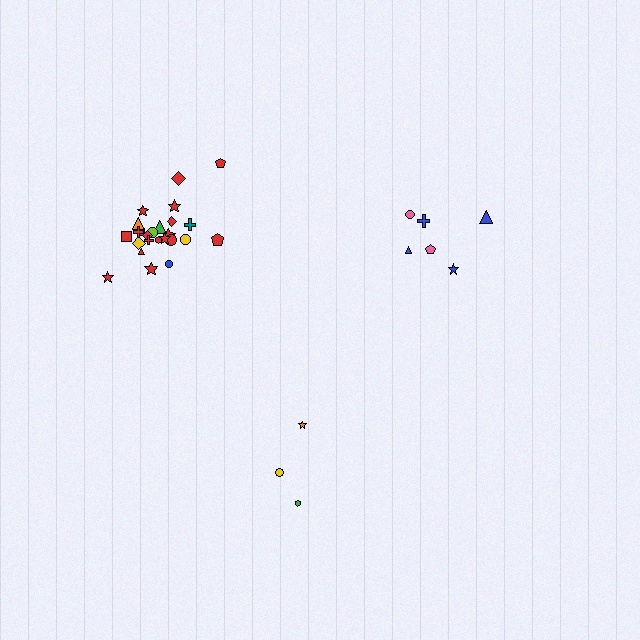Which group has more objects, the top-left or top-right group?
The top-left group.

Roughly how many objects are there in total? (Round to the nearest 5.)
Roughly 35 objects in total.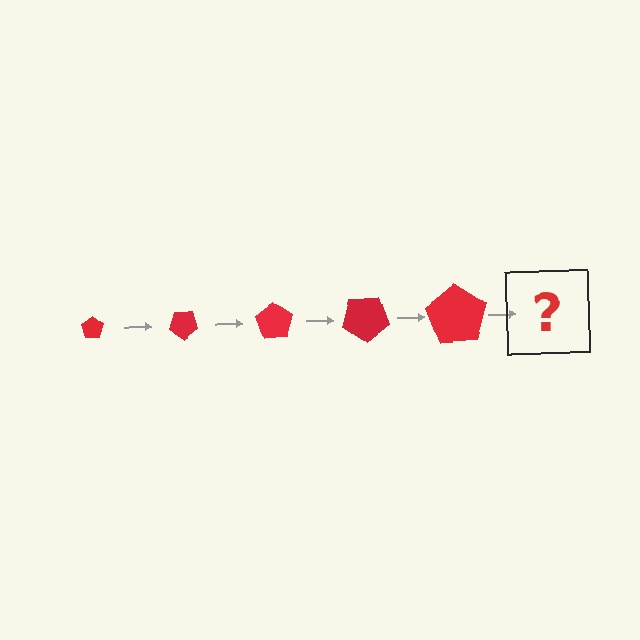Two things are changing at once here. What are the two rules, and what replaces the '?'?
The two rules are that the pentagon grows larger each step and it rotates 35 degrees each step. The '?' should be a pentagon, larger than the previous one and rotated 175 degrees from the start.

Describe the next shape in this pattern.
It should be a pentagon, larger than the previous one and rotated 175 degrees from the start.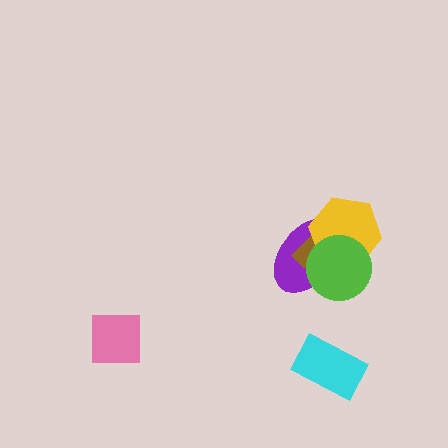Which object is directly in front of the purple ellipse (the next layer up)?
The brown diamond is directly in front of the purple ellipse.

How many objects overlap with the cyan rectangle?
0 objects overlap with the cyan rectangle.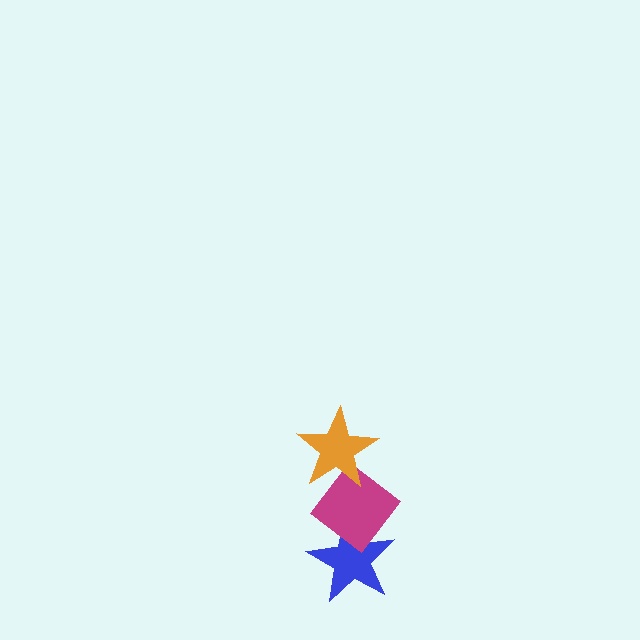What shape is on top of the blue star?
The magenta diamond is on top of the blue star.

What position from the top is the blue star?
The blue star is 3rd from the top.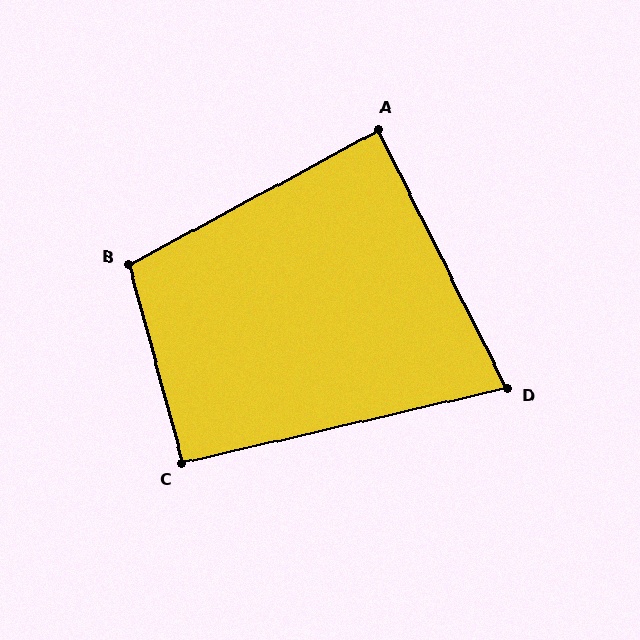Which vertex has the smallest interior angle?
D, at approximately 77 degrees.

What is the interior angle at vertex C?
Approximately 92 degrees (approximately right).